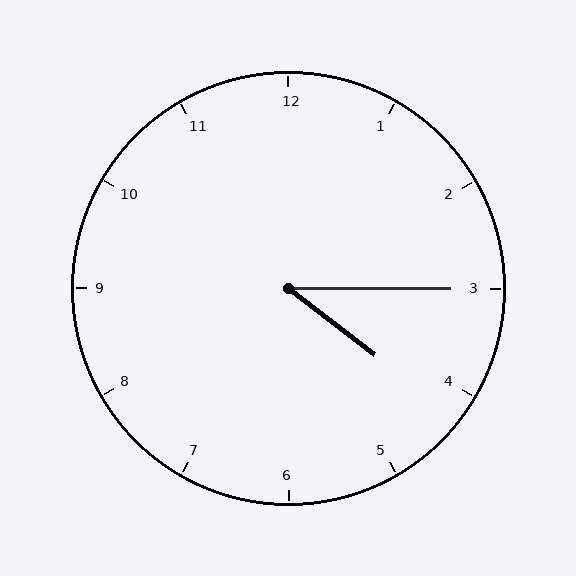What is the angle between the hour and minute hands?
Approximately 38 degrees.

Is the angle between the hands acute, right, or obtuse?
It is acute.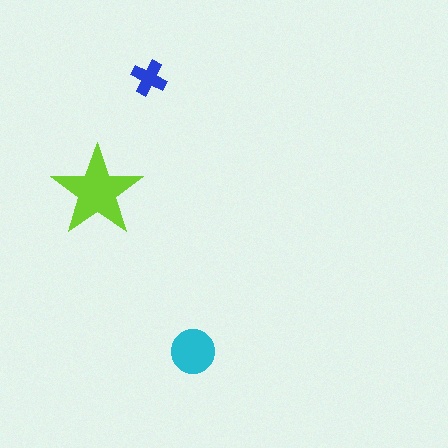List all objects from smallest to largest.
The blue cross, the cyan circle, the lime star.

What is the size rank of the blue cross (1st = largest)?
3rd.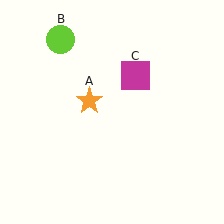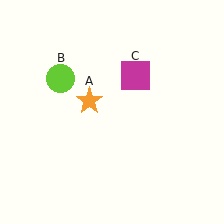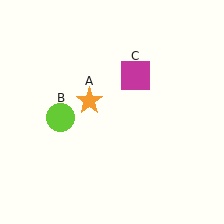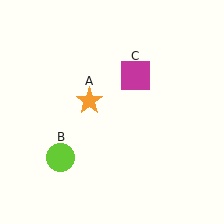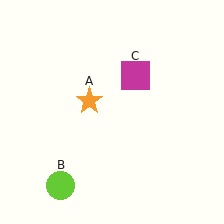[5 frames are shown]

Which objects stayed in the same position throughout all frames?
Orange star (object A) and magenta square (object C) remained stationary.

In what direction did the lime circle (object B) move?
The lime circle (object B) moved down.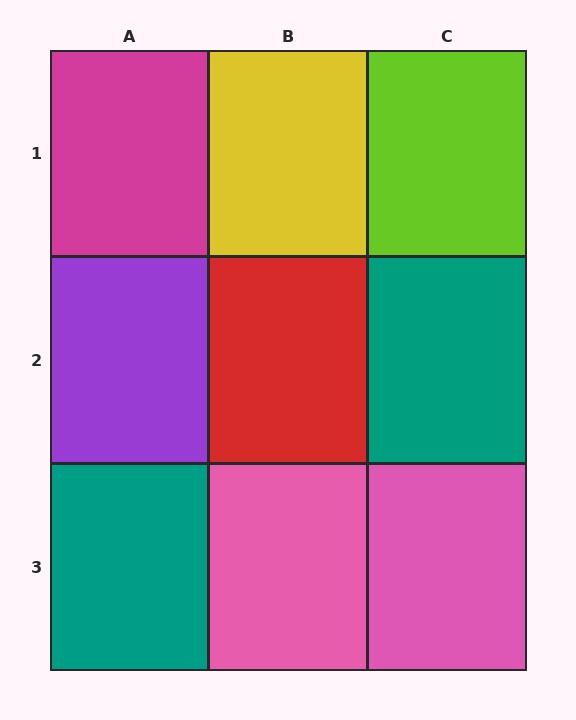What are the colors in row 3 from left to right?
Teal, pink, pink.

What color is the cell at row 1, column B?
Yellow.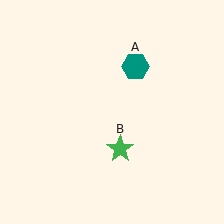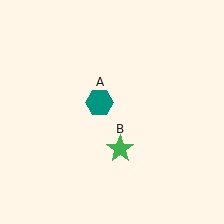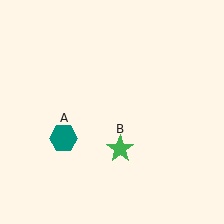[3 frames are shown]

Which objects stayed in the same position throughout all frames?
Green star (object B) remained stationary.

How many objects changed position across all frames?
1 object changed position: teal hexagon (object A).